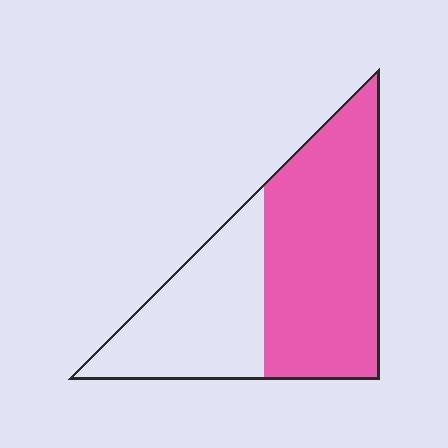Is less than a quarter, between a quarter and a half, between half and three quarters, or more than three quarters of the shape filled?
Between half and three quarters.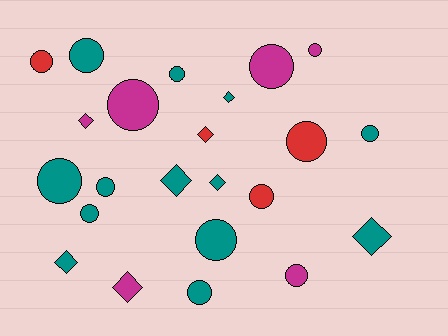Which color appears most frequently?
Teal, with 13 objects.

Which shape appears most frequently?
Circle, with 15 objects.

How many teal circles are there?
There are 8 teal circles.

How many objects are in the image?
There are 23 objects.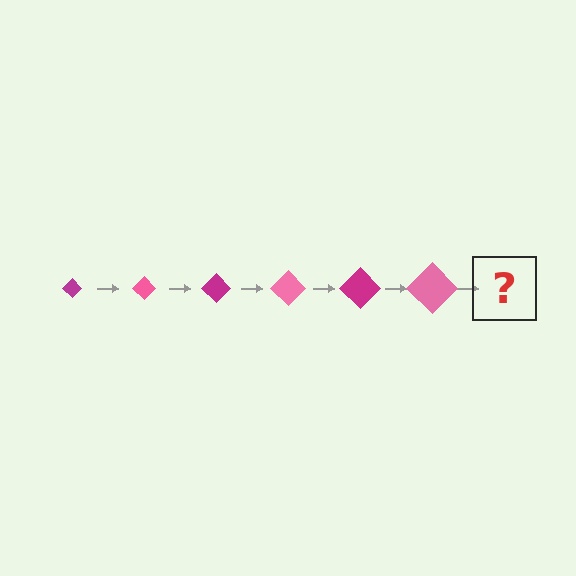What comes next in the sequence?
The next element should be a magenta diamond, larger than the previous one.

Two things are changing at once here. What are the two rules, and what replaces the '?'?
The two rules are that the diamond grows larger each step and the color cycles through magenta and pink. The '?' should be a magenta diamond, larger than the previous one.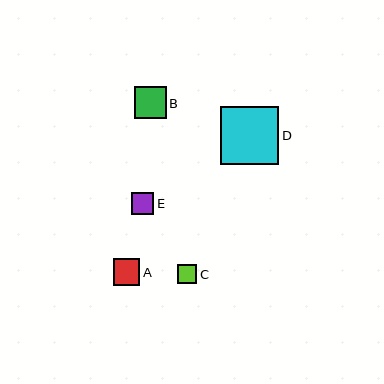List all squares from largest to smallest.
From largest to smallest: D, B, A, E, C.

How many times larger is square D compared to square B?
Square D is approximately 1.8 times the size of square B.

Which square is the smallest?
Square C is the smallest with a size of approximately 20 pixels.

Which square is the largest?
Square D is the largest with a size of approximately 58 pixels.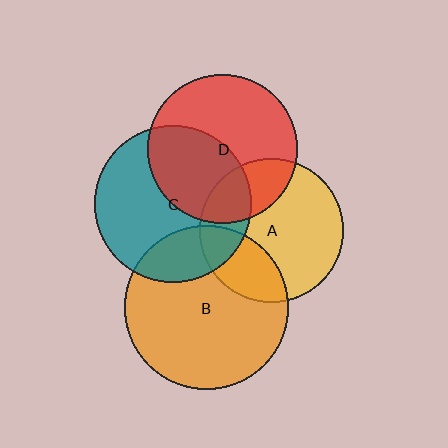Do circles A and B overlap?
Yes.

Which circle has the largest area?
Circle B (orange).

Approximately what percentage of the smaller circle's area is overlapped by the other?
Approximately 25%.